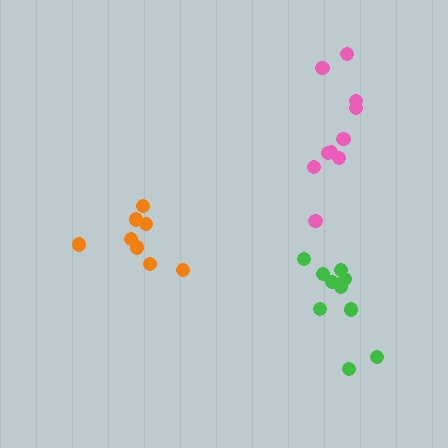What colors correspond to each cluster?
The clusters are colored: orange, green, pink.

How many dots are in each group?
Group 1: 8 dots, Group 2: 10 dots, Group 3: 10 dots (28 total).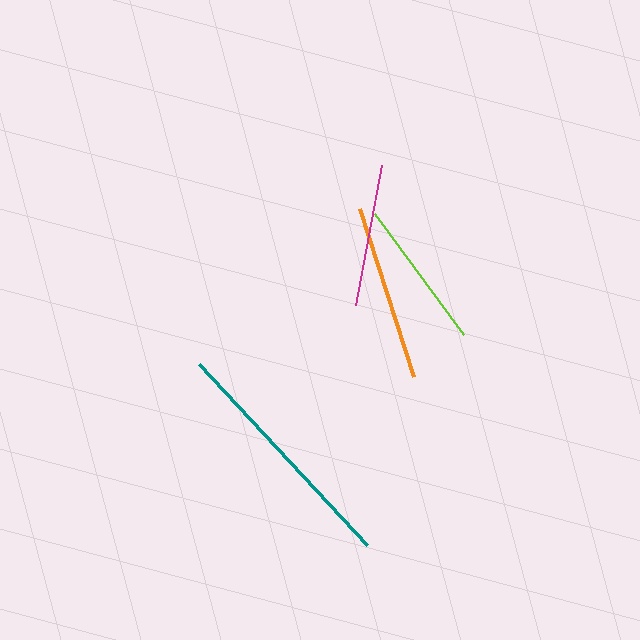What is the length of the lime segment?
The lime segment is approximately 150 pixels long.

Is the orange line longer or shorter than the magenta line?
The orange line is longer than the magenta line.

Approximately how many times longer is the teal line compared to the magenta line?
The teal line is approximately 1.7 times the length of the magenta line.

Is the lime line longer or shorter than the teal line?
The teal line is longer than the lime line.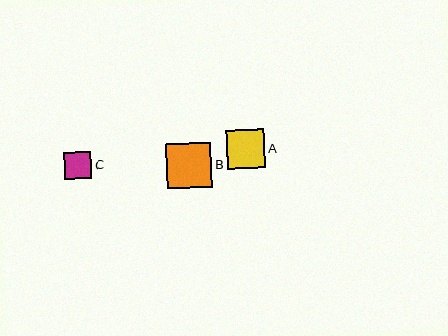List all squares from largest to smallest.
From largest to smallest: B, A, C.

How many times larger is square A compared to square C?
Square A is approximately 1.4 times the size of square C.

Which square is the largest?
Square B is the largest with a size of approximately 45 pixels.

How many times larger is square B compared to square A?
Square B is approximately 1.2 times the size of square A.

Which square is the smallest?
Square C is the smallest with a size of approximately 27 pixels.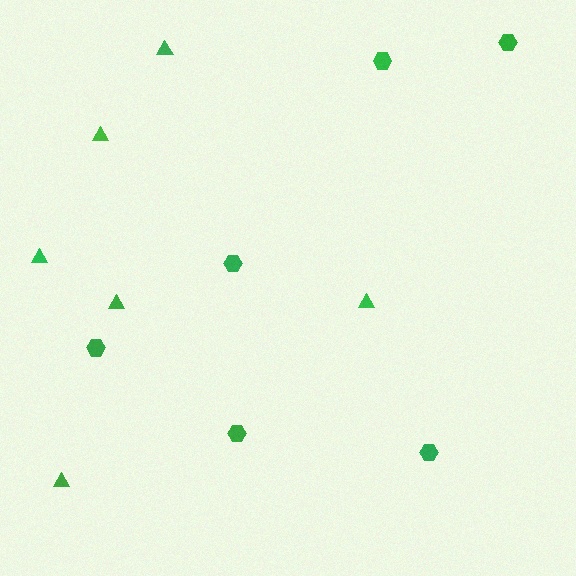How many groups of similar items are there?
There are 2 groups: one group of triangles (6) and one group of hexagons (6).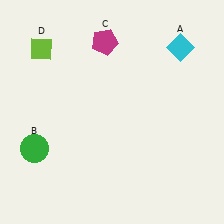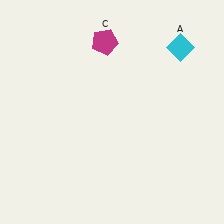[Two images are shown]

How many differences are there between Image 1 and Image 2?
There are 2 differences between the two images.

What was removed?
The lime diamond (D), the green circle (B) were removed in Image 2.